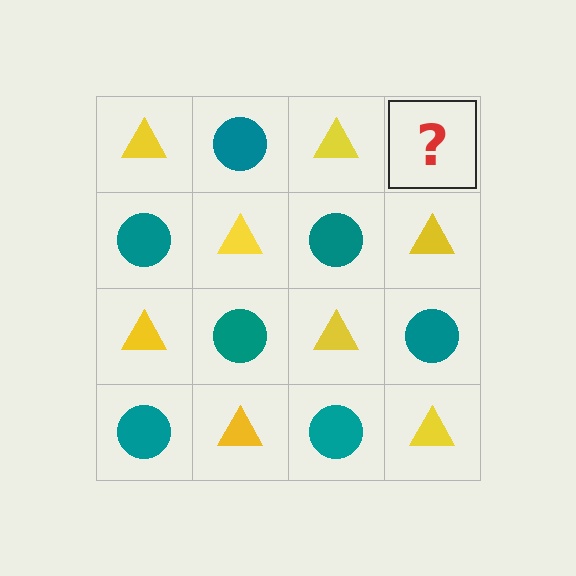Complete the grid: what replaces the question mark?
The question mark should be replaced with a teal circle.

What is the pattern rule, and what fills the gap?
The rule is that it alternates yellow triangle and teal circle in a checkerboard pattern. The gap should be filled with a teal circle.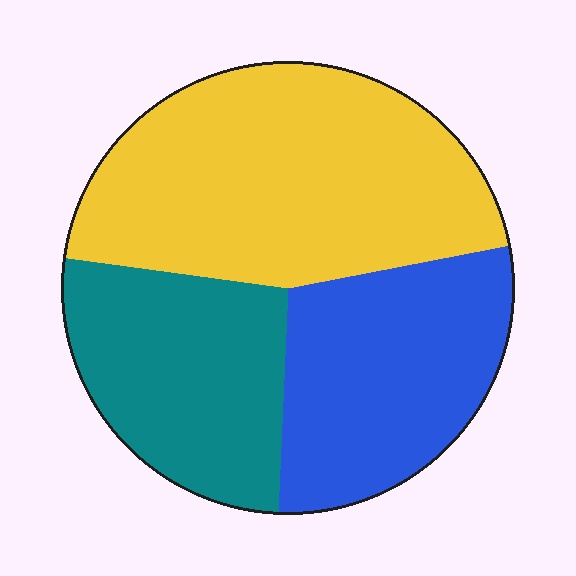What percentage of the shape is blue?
Blue covers about 30% of the shape.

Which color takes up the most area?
Yellow, at roughly 45%.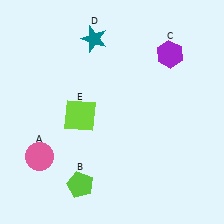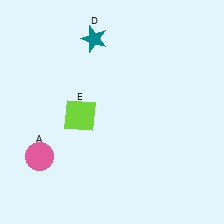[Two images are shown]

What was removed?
The lime pentagon (B), the purple hexagon (C) were removed in Image 2.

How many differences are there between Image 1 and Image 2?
There are 2 differences between the two images.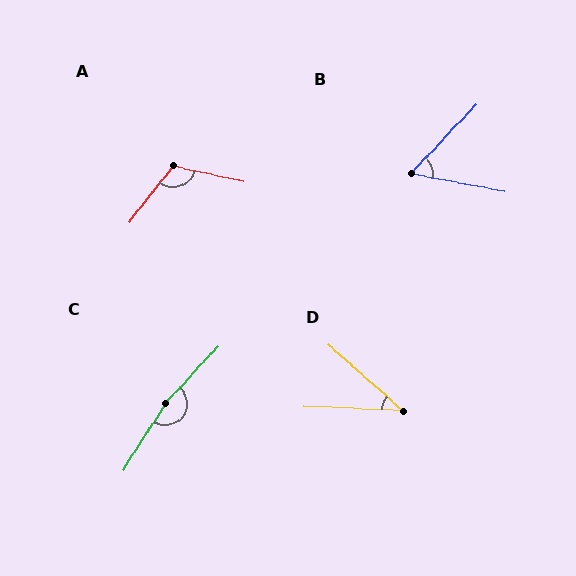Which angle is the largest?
C, at approximately 170 degrees.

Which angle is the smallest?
D, at approximately 39 degrees.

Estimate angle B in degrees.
Approximately 57 degrees.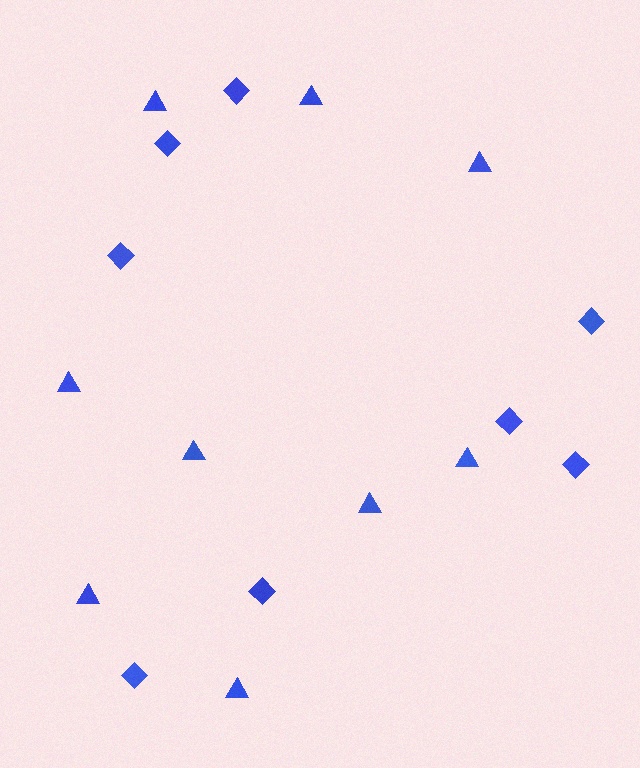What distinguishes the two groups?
There are 2 groups: one group of diamonds (8) and one group of triangles (9).